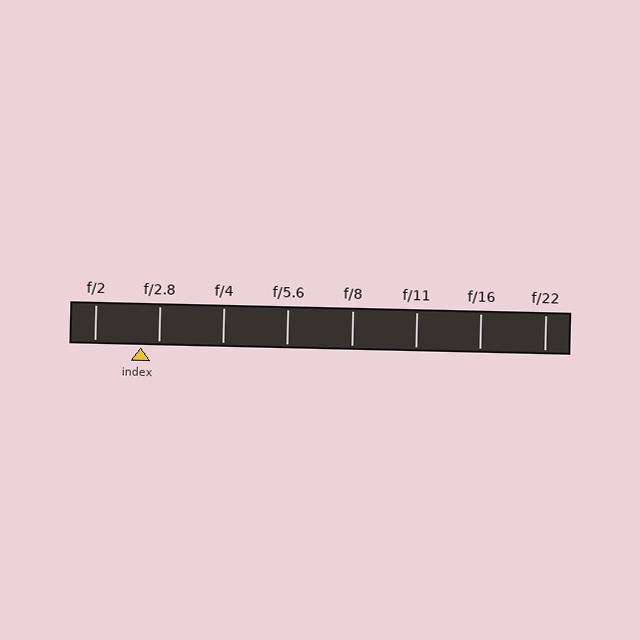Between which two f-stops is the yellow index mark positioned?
The index mark is between f/2 and f/2.8.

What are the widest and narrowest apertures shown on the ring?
The widest aperture shown is f/2 and the narrowest is f/22.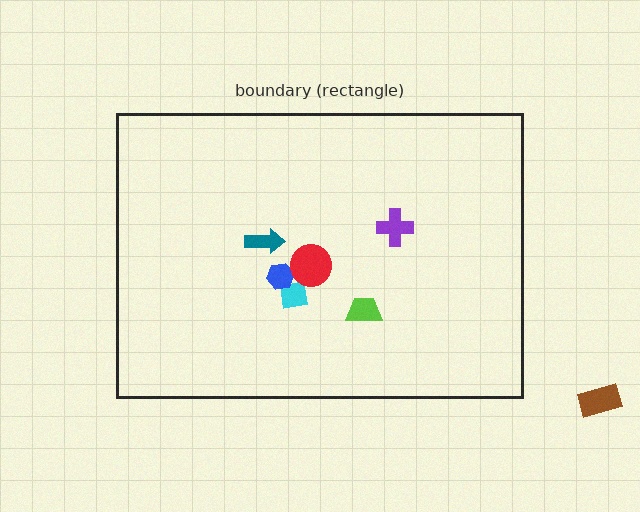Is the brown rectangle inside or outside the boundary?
Outside.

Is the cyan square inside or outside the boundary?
Inside.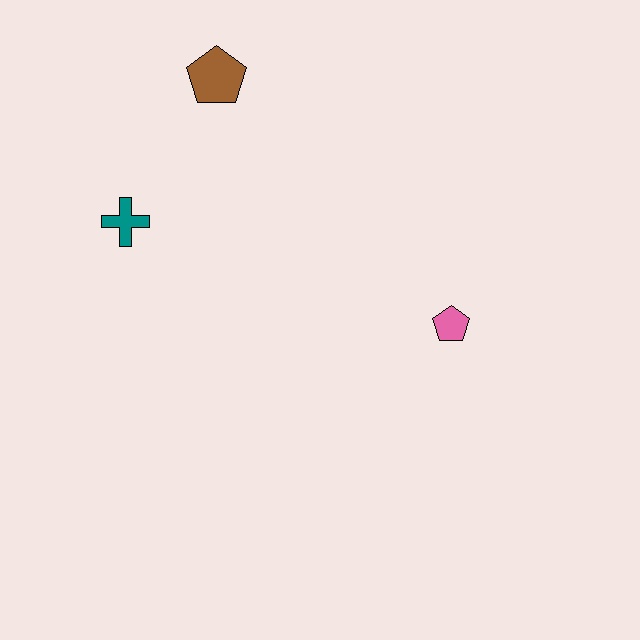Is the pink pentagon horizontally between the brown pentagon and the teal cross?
No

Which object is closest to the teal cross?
The brown pentagon is closest to the teal cross.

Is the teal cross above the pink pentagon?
Yes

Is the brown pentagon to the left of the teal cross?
No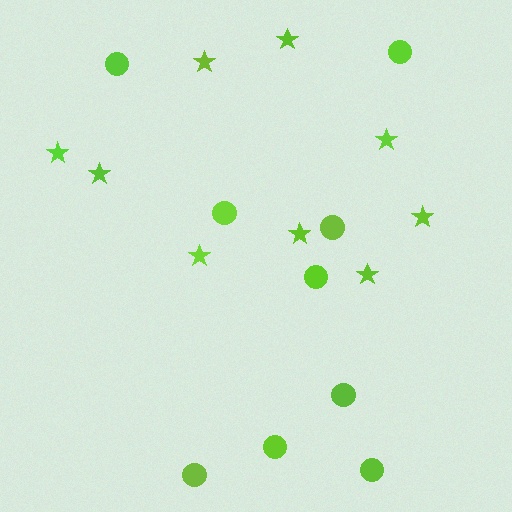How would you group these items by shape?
There are 2 groups: one group of circles (9) and one group of stars (9).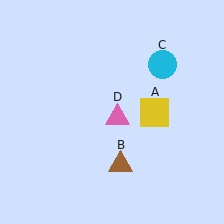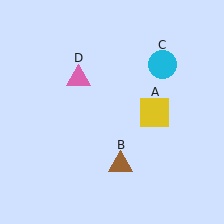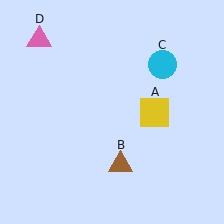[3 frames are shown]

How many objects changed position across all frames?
1 object changed position: pink triangle (object D).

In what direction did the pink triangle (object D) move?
The pink triangle (object D) moved up and to the left.